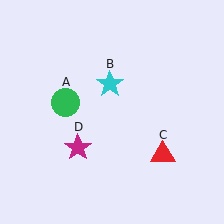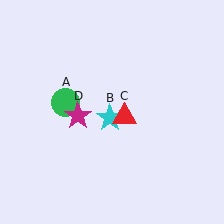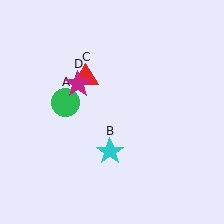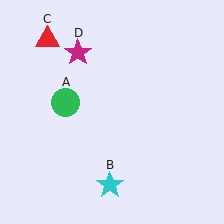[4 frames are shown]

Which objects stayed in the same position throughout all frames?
Green circle (object A) remained stationary.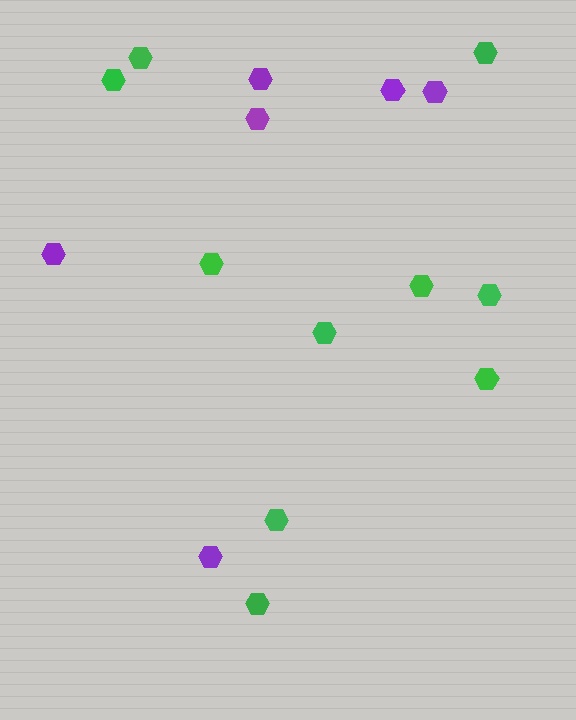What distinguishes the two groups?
There are 2 groups: one group of purple hexagons (6) and one group of green hexagons (10).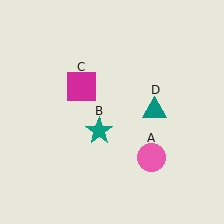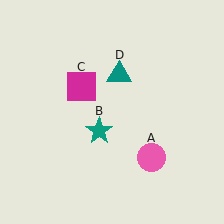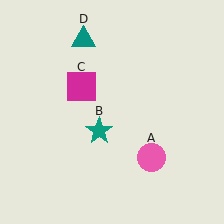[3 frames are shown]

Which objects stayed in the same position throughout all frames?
Pink circle (object A) and teal star (object B) and magenta square (object C) remained stationary.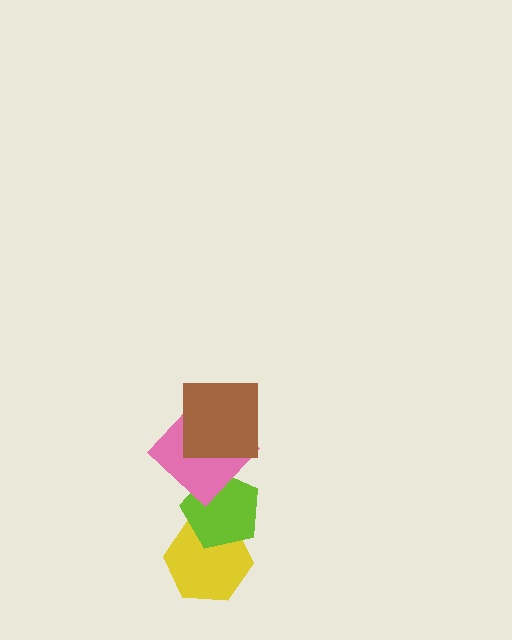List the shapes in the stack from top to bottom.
From top to bottom: the brown square, the pink diamond, the lime pentagon, the yellow hexagon.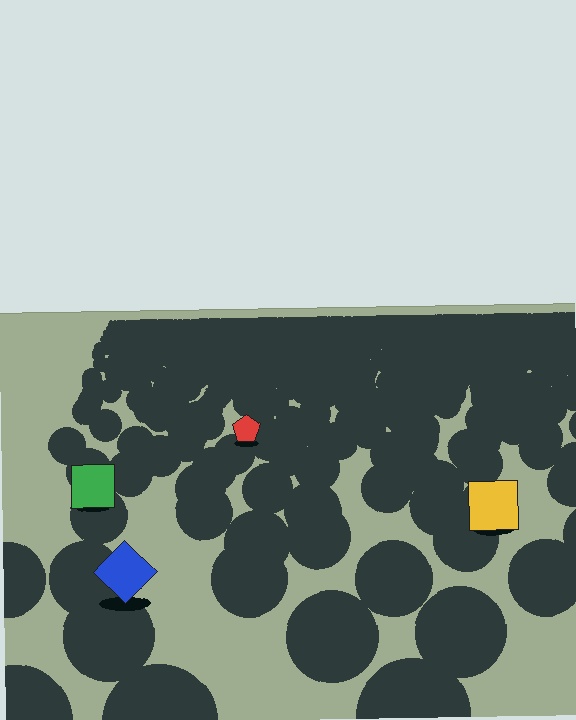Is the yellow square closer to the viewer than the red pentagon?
Yes. The yellow square is closer — you can tell from the texture gradient: the ground texture is coarser near it.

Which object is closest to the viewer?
The blue diamond is closest. The texture marks near it are larger and more spread out.